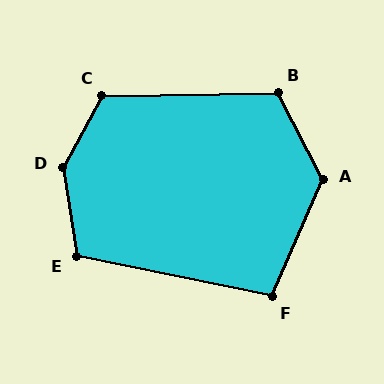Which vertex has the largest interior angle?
D, at approximately 142 degrees.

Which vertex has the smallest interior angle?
F, at approximately 102 degrees.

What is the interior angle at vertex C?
Approximately 120 degrees (obtuse).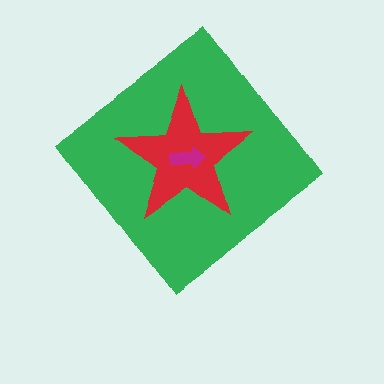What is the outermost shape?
The green diamond.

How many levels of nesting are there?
3.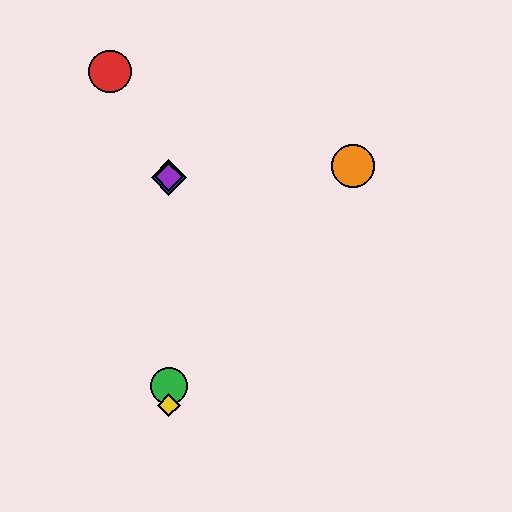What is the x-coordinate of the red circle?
The red circle is at x≈110.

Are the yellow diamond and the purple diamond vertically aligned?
Yes, both are at x≈169.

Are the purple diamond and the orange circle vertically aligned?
No, the purple diamond is at x≈169 and the orange circle is at x≈353.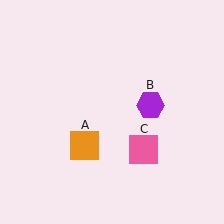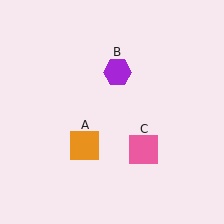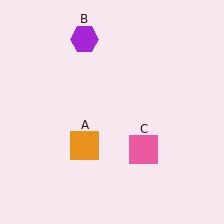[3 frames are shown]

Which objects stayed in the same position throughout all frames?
Orange square (object A) and pink square (object C) remained stationary.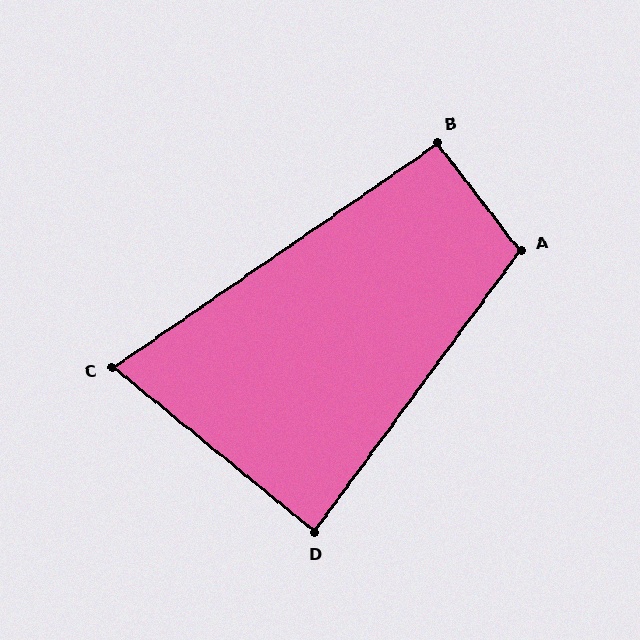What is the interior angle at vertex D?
Approximately 87 degrees (approximately right).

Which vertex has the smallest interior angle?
C, at approximately 74 degrees.